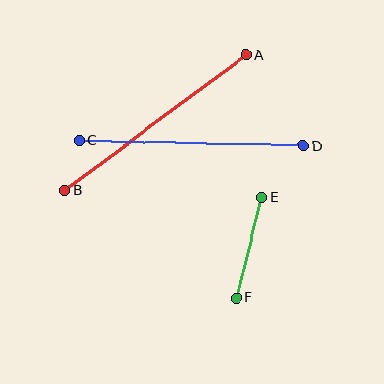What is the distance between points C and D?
The distance is approximately 224 pixels.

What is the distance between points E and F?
The distance is approximately 103 pixels.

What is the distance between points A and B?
The distance is approximately 226 pixels.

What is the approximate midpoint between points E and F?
The midpoint is at approximately (249, 248) pixels.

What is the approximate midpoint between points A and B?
The midpoint is at approximately (155, 123) pixels.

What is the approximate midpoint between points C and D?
The midpoint is at approximately (192, 143) pixels.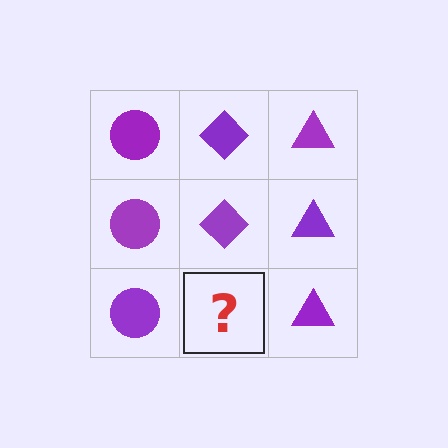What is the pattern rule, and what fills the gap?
The rule is that each column has a consistent shape. The gap should be filled with a purple diamond.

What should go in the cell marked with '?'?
The missing cell should contain a purple diamond.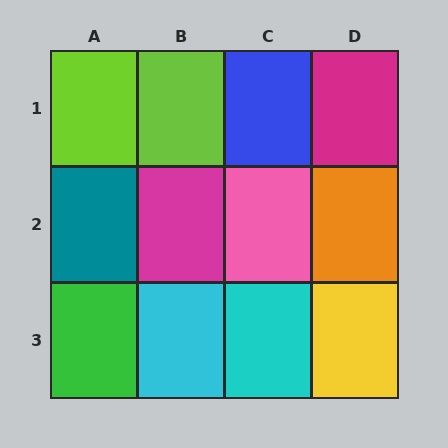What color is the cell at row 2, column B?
Magenta.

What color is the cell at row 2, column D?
Orange.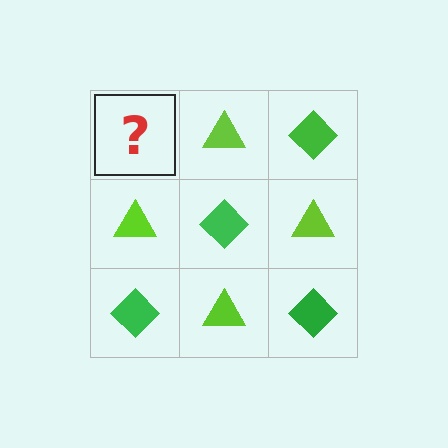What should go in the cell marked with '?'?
The missing cell should contain a green diamond.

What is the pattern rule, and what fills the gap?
The rule is that it alternates green diamond and lime triangle in a checkerboard pattern. The gap should be filled with a green diamond.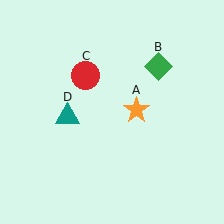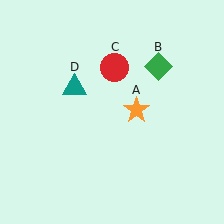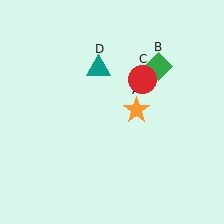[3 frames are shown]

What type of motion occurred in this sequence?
The red circle (object C), teal triangle (object D) rotated clockwise around the center of the scene.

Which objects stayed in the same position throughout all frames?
Orange star (object A) and green diamond (object B) remained stationary.